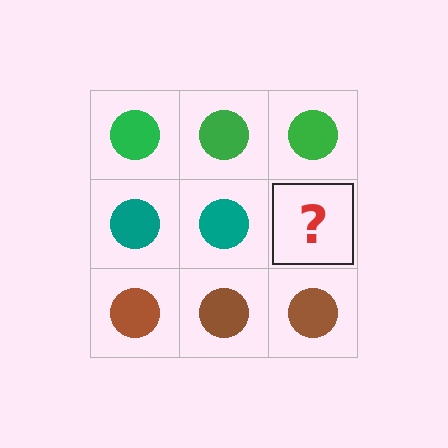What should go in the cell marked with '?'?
The missing cell should contain a teal circle.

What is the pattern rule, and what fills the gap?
The rule is that each row has a consistent color. The gap should be filled with a teal circle.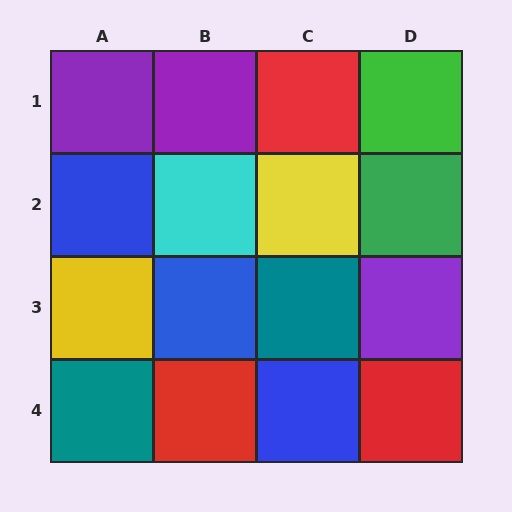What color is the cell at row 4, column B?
Red.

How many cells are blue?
3 cells are blue.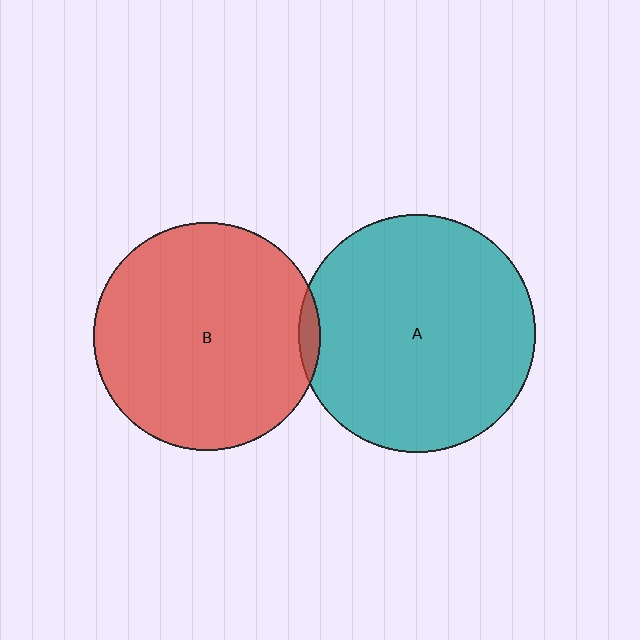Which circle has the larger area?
Circle A (teal).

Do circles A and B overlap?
Yes.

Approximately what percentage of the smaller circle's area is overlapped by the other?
Approximately 5%.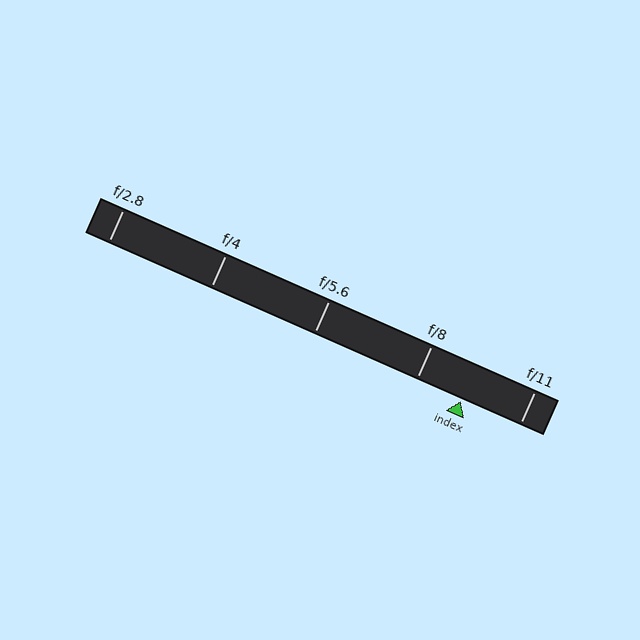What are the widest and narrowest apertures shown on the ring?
The widest aperture shown is f/2.8 and the narrowest is f/11.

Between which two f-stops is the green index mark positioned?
The index mark is between f/8 and f/11.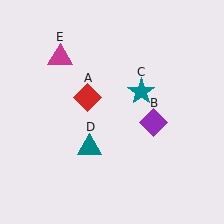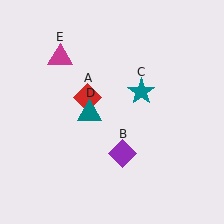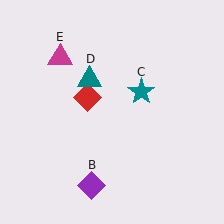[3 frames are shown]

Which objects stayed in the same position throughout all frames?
Red diamond (object A) and teal star (object C) and magenta triangle (object E) remained stationary.